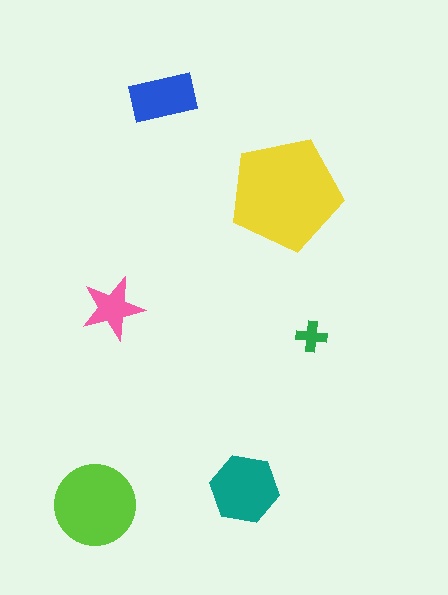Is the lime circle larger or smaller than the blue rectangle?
Larger.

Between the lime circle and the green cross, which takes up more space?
The lime circle.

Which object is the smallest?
The green cross.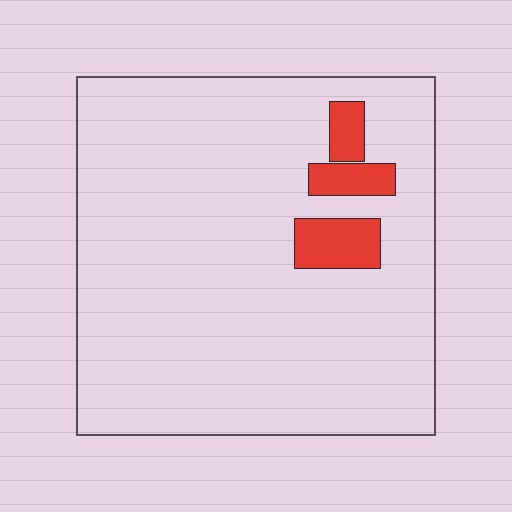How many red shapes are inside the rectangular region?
3.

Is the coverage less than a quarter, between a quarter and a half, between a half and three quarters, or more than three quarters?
Less than a quarter.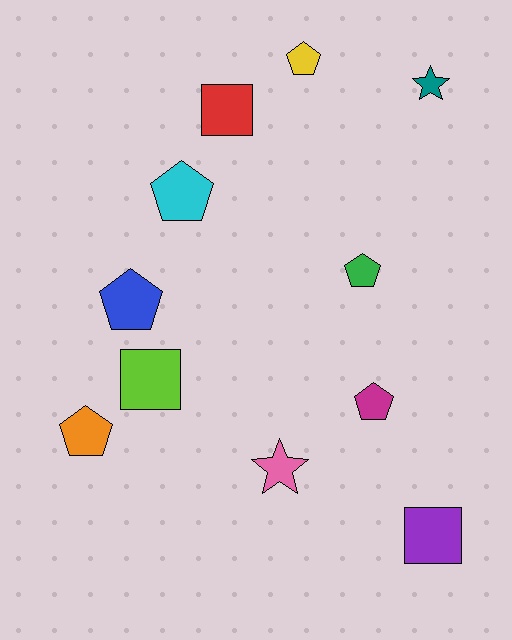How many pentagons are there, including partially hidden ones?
There are 6 pentagons.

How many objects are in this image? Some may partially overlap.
There are 11 objects.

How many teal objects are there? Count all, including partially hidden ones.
There is 1 teal object.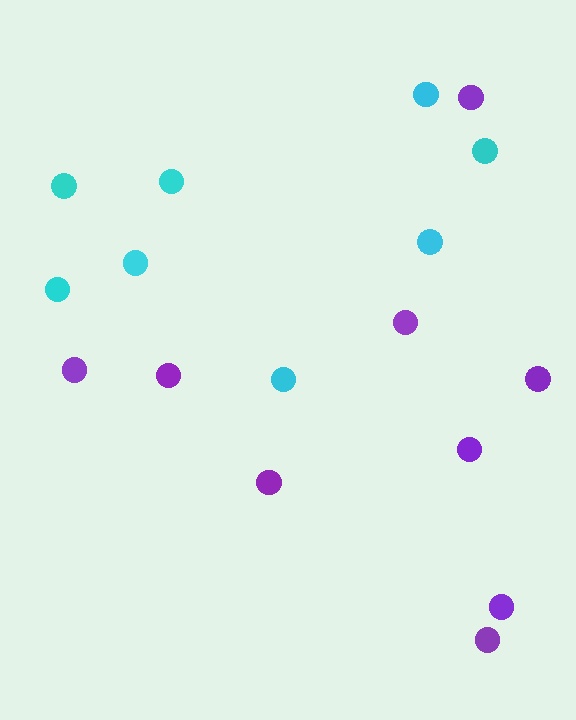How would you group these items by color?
There are 2 groups: one group of purple circles (9) and one group of cyan circles (8).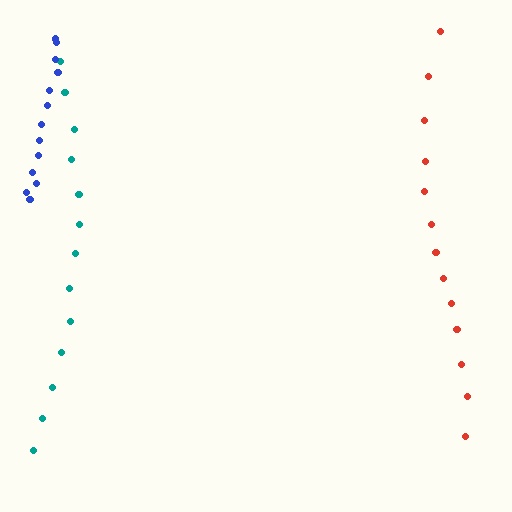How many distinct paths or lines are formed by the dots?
There are 3 distinct paths.